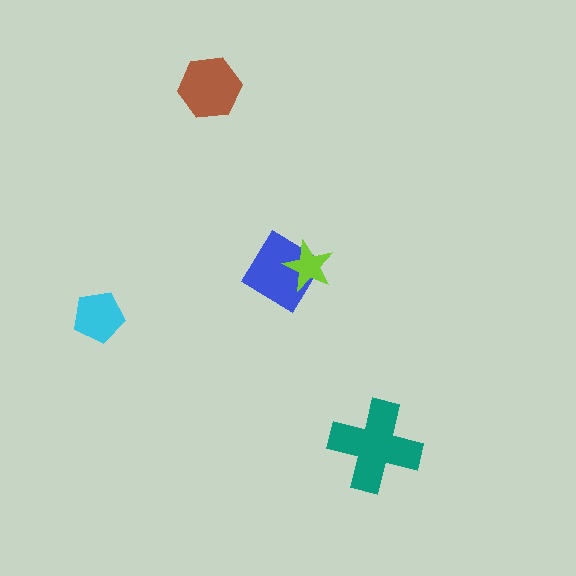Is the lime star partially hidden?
No, no other shape covers it.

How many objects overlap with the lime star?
1 object overlaps with the lime star.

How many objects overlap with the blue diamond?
1 object overlaps with the blue diamond.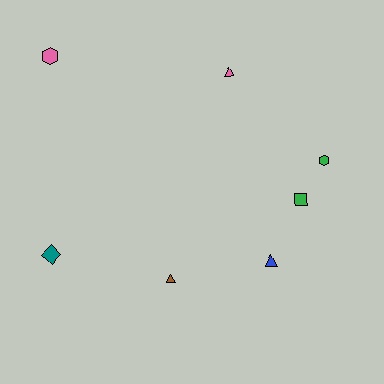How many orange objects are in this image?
There are no orange objects.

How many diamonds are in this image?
There is 1 diamond.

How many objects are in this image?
There are 7 objects.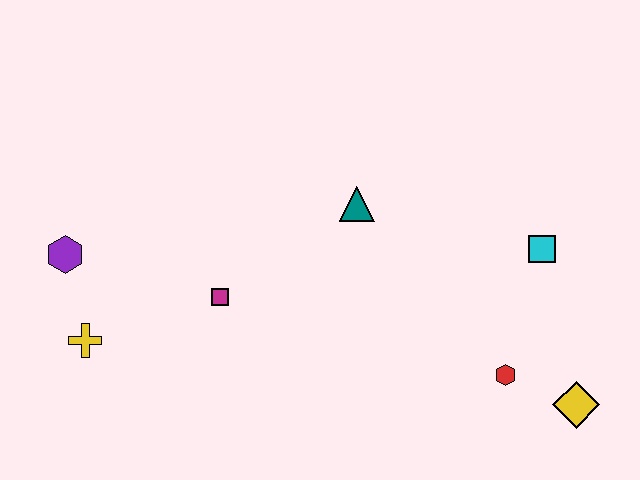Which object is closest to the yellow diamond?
The red hexagon is closest to the yellow diamond.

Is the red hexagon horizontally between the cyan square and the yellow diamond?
No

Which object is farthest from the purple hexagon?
The yellow diamond is farthest from the purple hexagon.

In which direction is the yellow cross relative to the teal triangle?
The yellow cross is to the left of the teal triangle.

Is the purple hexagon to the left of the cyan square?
Yes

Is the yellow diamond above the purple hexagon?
No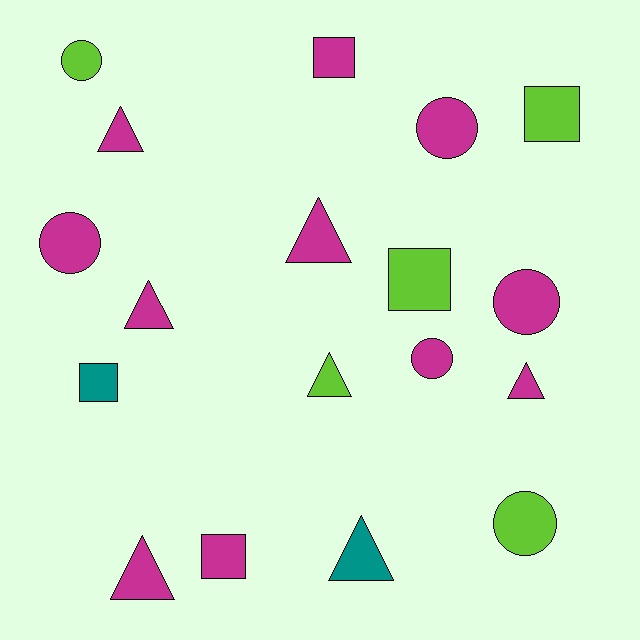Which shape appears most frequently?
Triangle, with 7 objects.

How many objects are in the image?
There are 18 objects.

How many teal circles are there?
There are no teal circles.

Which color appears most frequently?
Magenta, with 11 objects.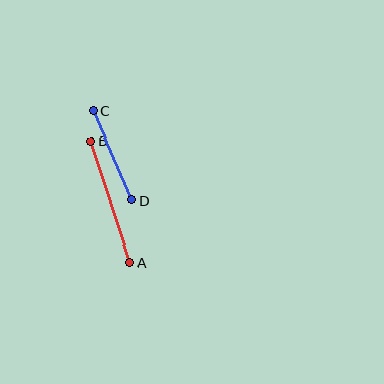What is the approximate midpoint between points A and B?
The midpoint is at approximately (111, 202) pixels.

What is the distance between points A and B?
The distance is approximately 127 pixels.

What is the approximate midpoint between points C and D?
The midpoint is at approximately (112, 155) pixels.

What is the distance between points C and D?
The distance is approximately 97 pixels.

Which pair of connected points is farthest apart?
Points A and B are farthest apart.